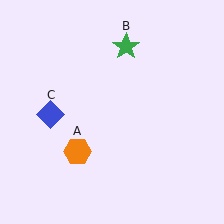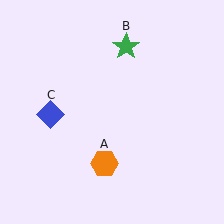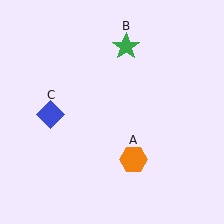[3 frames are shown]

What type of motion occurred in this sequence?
The orange hexagon (object A) rotated counterclockwise around the center of the scene.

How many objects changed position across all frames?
1 object changed position: orange hexagon (object A).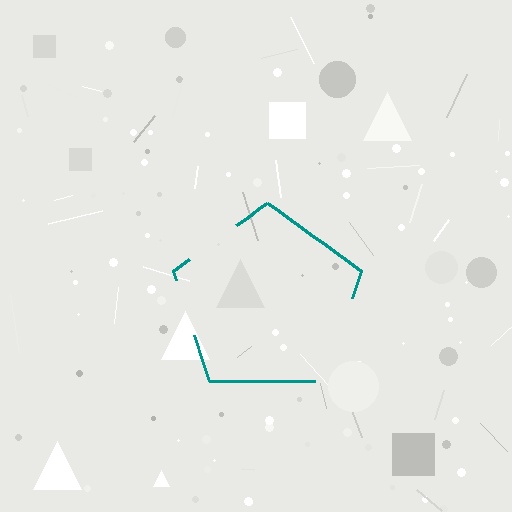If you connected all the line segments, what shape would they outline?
They would outline a pentagon.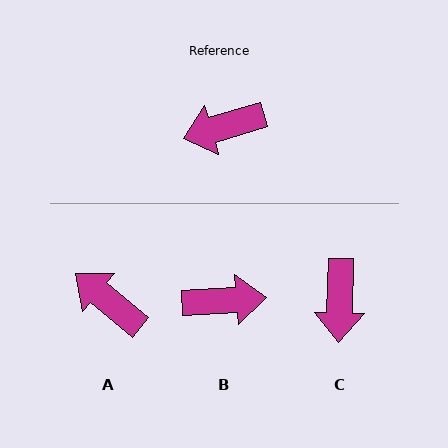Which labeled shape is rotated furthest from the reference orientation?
B, about 167 degrees away.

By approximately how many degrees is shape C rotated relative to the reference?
Approximately 72 degrees counter-clockwise.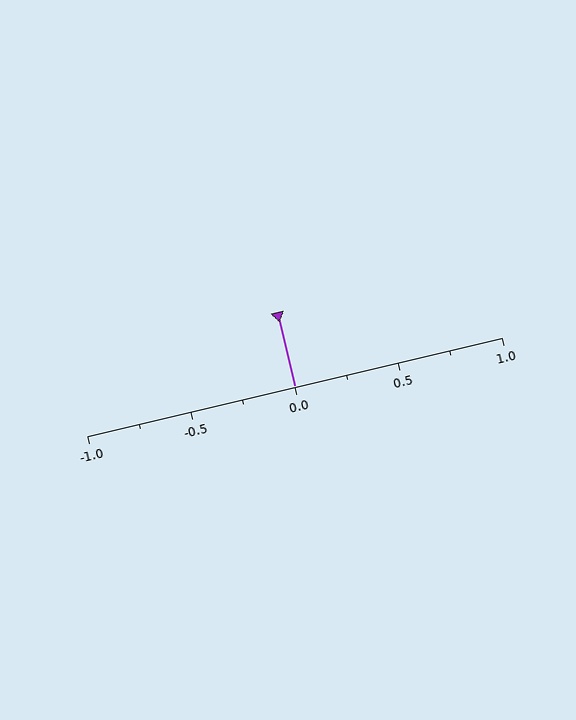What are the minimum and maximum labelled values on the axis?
The axis runs from -1.0 to 1.0.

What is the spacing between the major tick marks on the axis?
The major ticks are spaced 0.5 apart.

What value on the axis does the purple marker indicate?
The marker indicates approximately 0.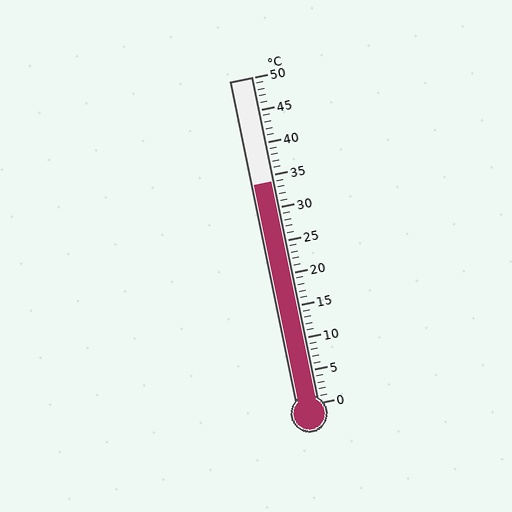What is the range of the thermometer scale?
The thermometer scale ranges from 0°C to 50°C.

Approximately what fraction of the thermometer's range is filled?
The thermometer is filled to approximately 70% of its range.